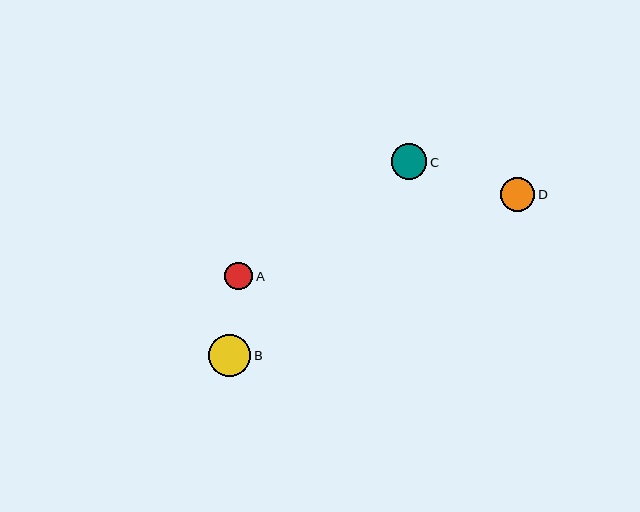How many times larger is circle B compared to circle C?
Circle B is approximately 1.2 times the size of circle C.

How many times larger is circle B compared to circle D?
Circle B is approximately 1.2 times the size of circle D.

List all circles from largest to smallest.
From largest to smallest: B, C, D, A.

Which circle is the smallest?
Circle A is the smallest with a size of approximately 28 pixels.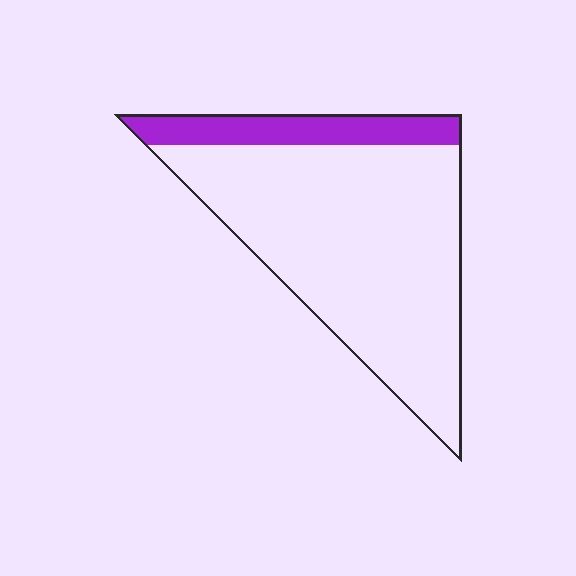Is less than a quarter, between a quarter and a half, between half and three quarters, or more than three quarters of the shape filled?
Less than a quarter.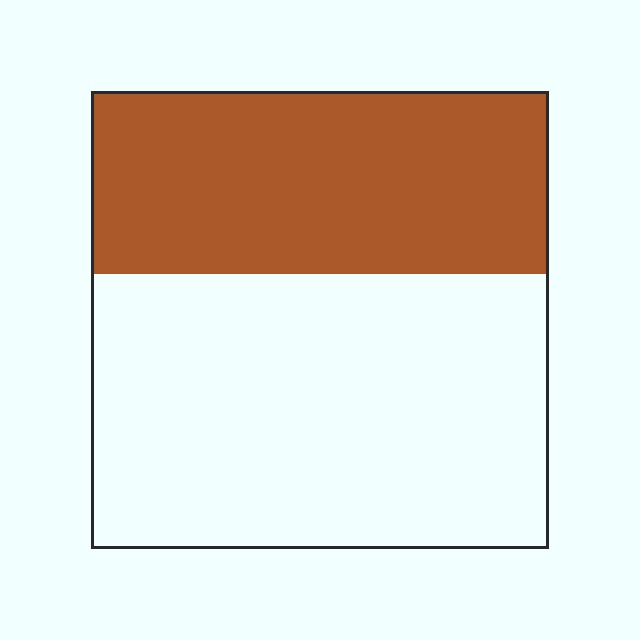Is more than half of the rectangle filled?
No.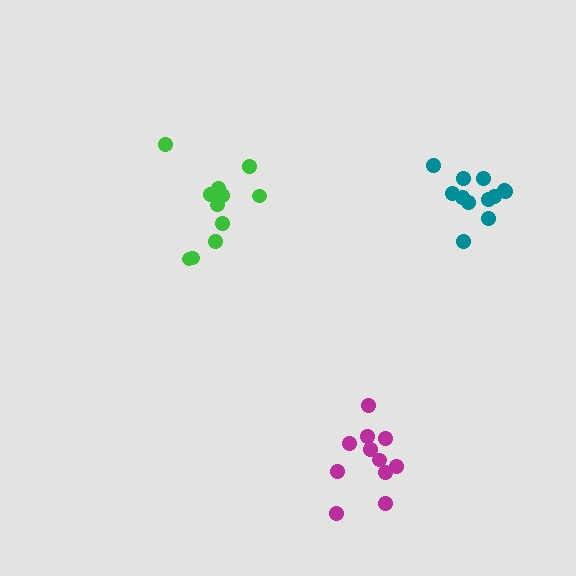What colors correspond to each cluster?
The clusters are colored: teal, green, magenta.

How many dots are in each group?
Group 1: 12 dots, Group 2: 11 dots, Group 3: 11 dots (34 total).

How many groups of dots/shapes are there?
There are 3 groups.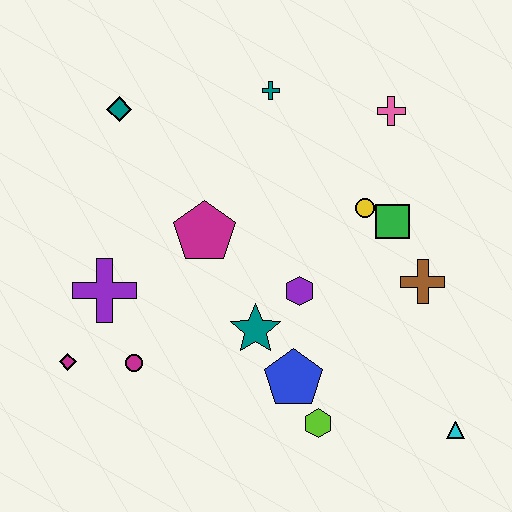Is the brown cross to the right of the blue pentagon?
Yes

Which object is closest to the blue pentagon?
The lime hexagon is closest to the blue pentagon.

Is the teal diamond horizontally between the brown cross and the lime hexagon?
No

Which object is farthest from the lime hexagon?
The teal diamond is farthest from the lime hexagon.